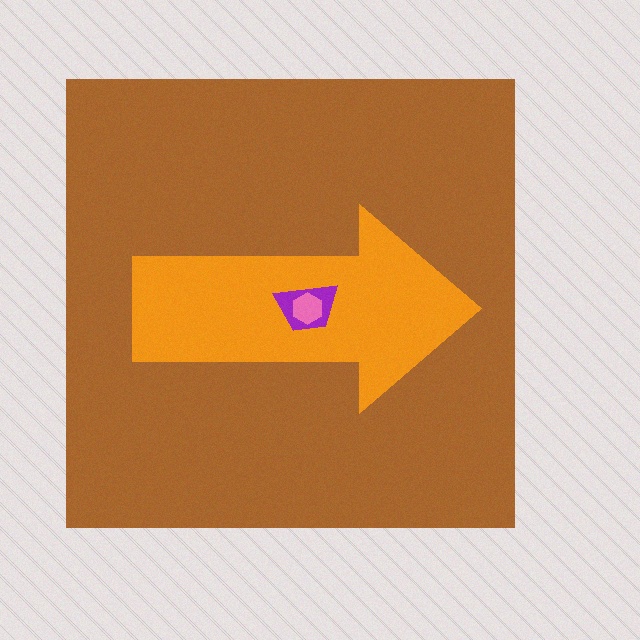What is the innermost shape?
The pink hexagon.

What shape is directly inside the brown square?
The orange arrow.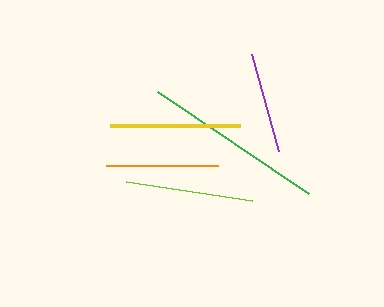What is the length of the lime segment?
The lime segment is approximately 127 pixels long.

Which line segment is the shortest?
The purple line is the shortest at approximately 101 pixels.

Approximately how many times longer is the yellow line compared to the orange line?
The yellow line is approximately 1.2 times the length of the orange line.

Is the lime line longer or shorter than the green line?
The green line is longer than the lime line.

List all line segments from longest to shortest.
From longest to shortest: green, yellow, lime, orange, purple.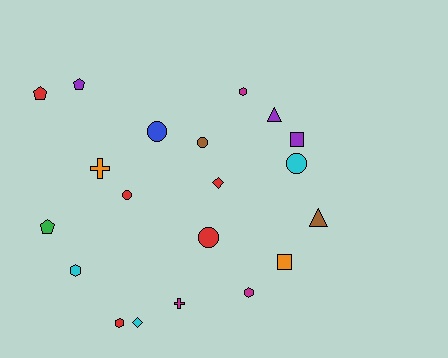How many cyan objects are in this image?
There are 3 cyan objects.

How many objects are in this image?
There are 20 objects.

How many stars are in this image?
There are no stars.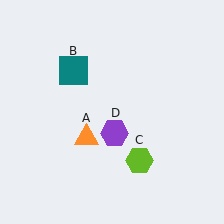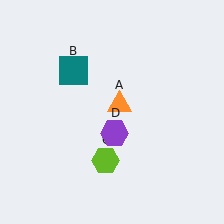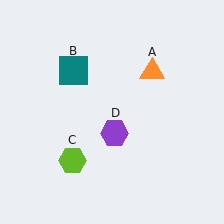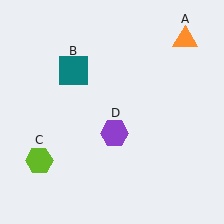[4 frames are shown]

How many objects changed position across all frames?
2 objects changed position: orange triangle (object A), lime hexagon (object C).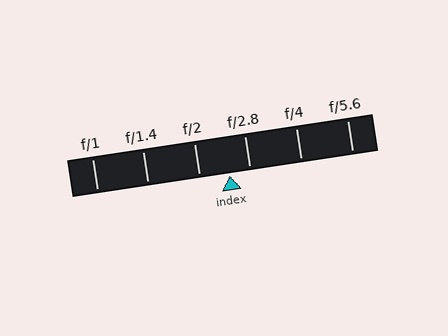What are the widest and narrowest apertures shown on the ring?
The widest aperture shown is f/1 and the narrowest is f/5.6.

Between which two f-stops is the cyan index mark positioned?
The index mark is between f/2 and f/2.8.